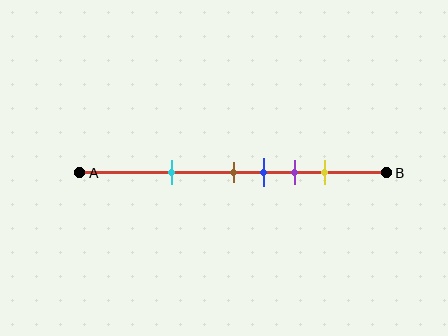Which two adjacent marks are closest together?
The brown and blue marks are the closest adjacent pair.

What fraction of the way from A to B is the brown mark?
The brown mark is approximately 50% (0.5) of the way from A to B.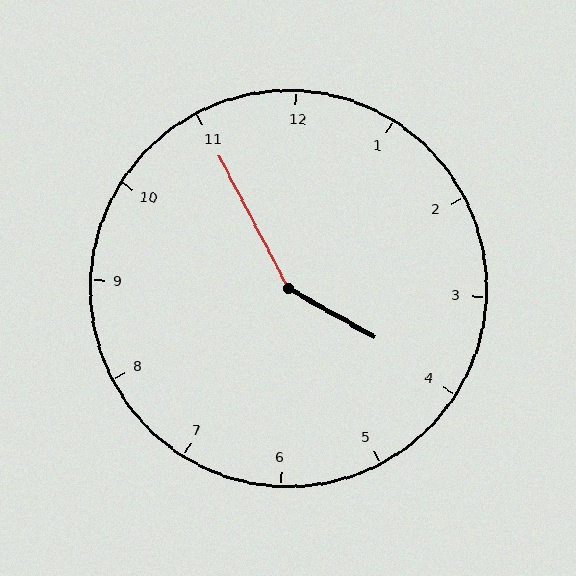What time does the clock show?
3:55.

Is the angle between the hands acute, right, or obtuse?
It is obtuse.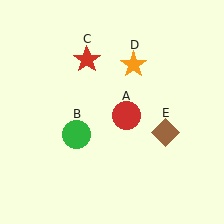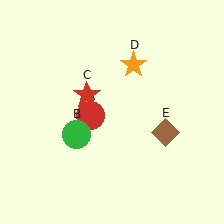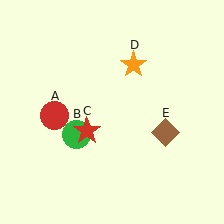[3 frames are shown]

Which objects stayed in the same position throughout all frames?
Green circle (object B) and orange star (object D) and brown diamond (object E) remained stationary.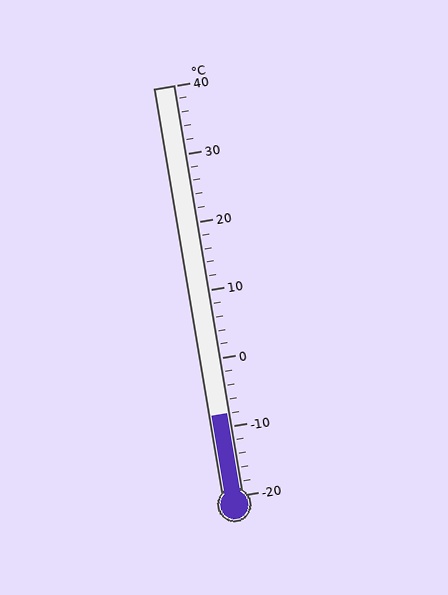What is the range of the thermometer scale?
The thermometer scale ranges from -20°C to 40°C.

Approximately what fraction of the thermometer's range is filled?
The thermometer is filled to approximately 20% of its range.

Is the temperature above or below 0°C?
The temperature is below 0°C.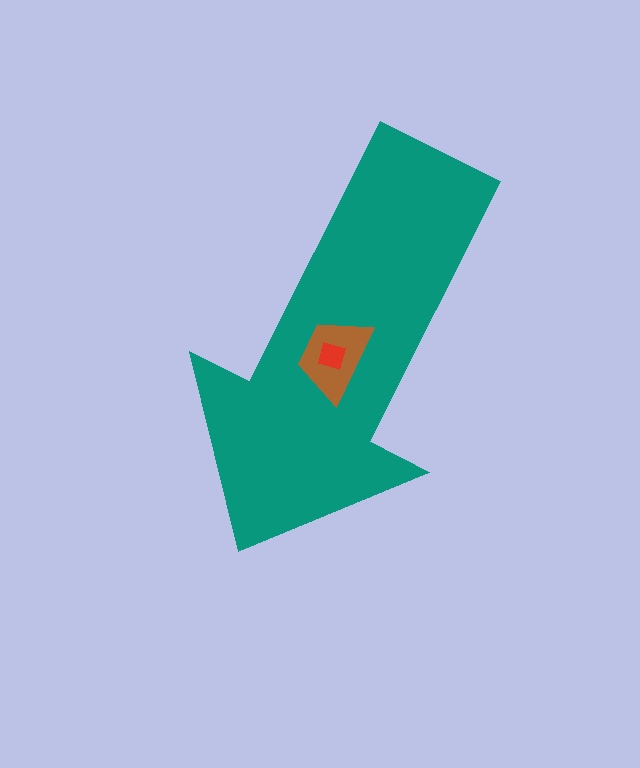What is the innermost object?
The red square.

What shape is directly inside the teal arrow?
The brown trapezoid.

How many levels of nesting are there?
3.